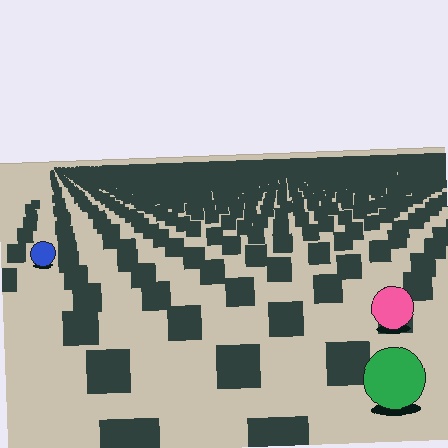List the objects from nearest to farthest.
From nearest to farthest: the green circle, the pink circle, the blue circle.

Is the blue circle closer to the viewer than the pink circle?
No. The pink circle is closer — you can tell from the texture gradient: the ground texture is coarser near it.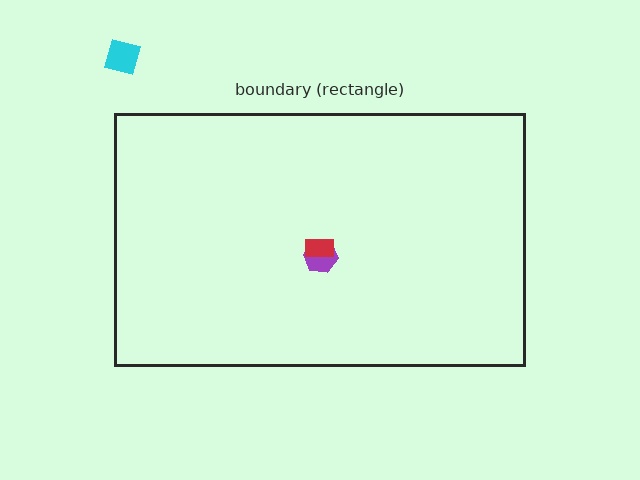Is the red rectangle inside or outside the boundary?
Inside.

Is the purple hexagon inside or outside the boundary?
Inside.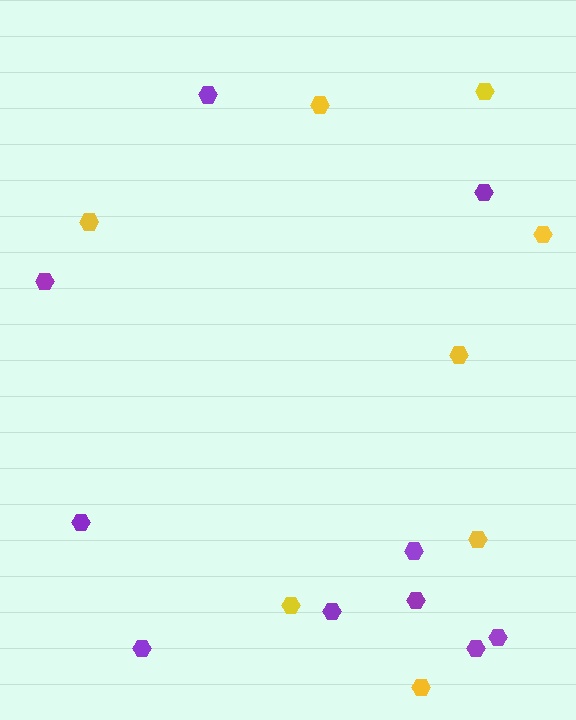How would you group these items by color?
There are 2 groups: one group of yellow hexagons (8) and one group of purple hexagons (10).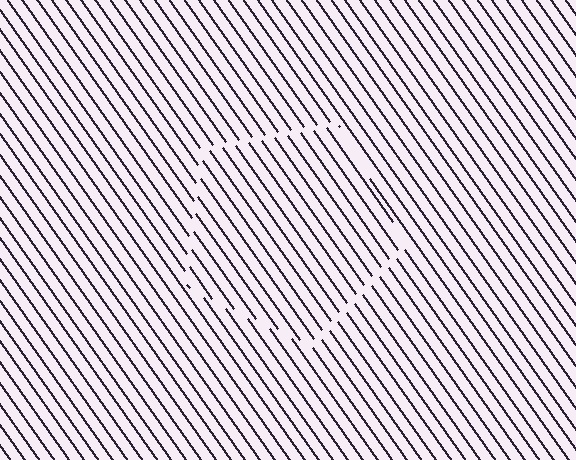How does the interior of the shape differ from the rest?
The interior of the shape contains the same grating, shifted by half a period — the contour is defined by the phase discontinuity where line-ends from the inner and outer gratings abut.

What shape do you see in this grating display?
An illusory pentagon. The interior of the shape contains the same grating, shifted by half a period — the contour is defined by the phase discontinuity where line-ends from the inner and outer gratings abut.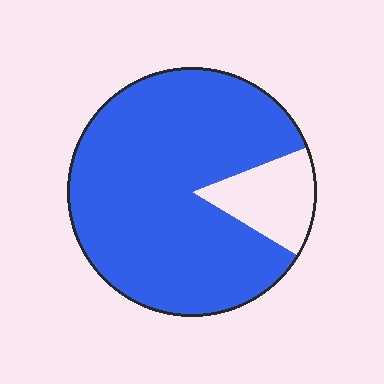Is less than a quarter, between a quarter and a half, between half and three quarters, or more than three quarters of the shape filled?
More than three quarters.